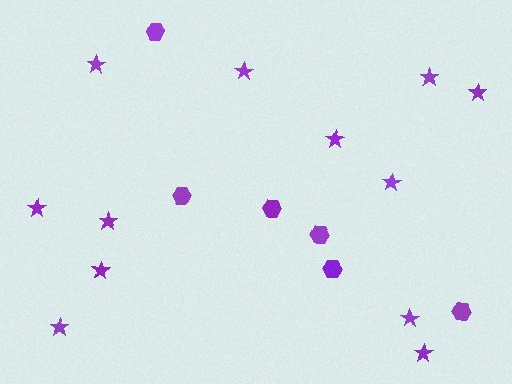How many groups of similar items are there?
There are 2 groups: one group of hexagons (6) and one group of stars (12).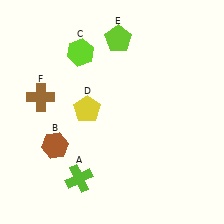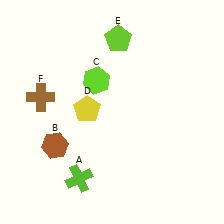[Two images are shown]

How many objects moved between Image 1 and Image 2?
1 object moved between the two images.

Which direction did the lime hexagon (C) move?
The lime hexagon (C) moved down.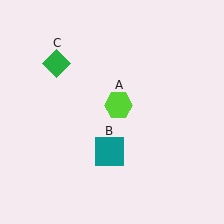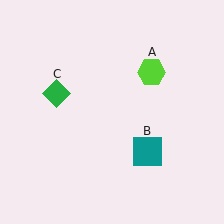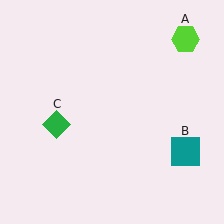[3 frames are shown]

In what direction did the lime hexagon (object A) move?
The lime hexagon (object A) moved up and to the right.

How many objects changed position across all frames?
3 objects changed position: lime hexagon (object A), teal square (object B), green diamond (object C).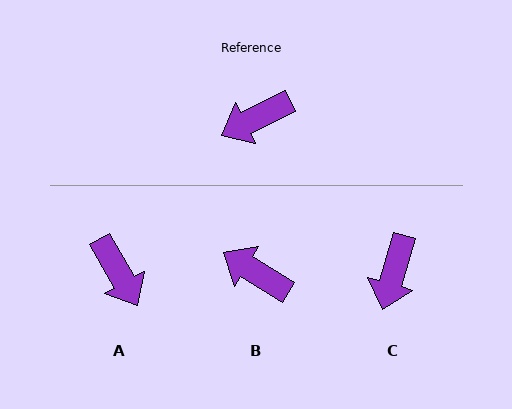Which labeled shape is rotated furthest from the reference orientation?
A, about 93 degrees away.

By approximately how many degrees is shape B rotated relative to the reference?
Approximately 58 degrees clockwise.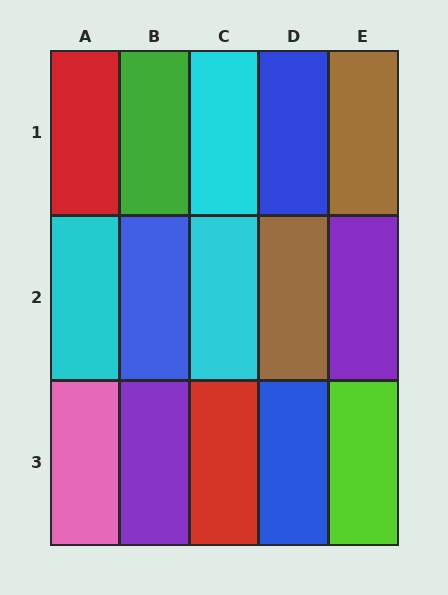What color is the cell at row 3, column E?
Lime.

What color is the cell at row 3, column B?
Purple.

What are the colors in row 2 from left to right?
Cyan, blue, cyan, brown, purple.